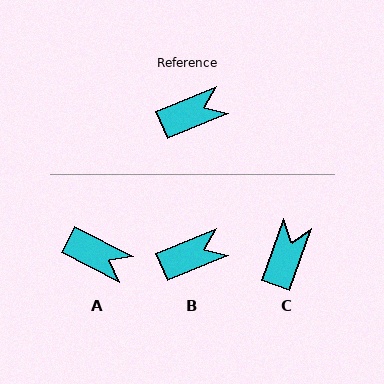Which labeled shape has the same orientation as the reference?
B.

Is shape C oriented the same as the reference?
No, it is off by about 47 degrees.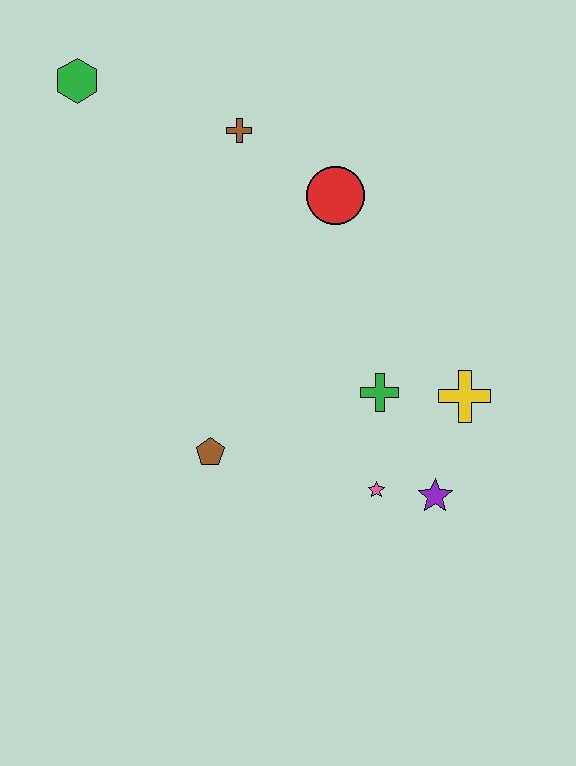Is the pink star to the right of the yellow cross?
No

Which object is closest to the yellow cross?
The green cross is closest to the yellow cross.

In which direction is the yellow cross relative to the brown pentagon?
The yellow cross is to the right of the brown pentagon.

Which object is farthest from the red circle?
The purple star is farthest from the red circle.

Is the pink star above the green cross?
No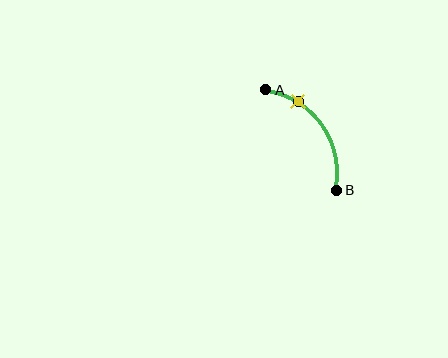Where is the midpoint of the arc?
The arc midpoint is the point on the curve farthest from the straight line joining A and B. It sits above and to the right of that line.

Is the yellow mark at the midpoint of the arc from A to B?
No. The yellow mark lies on the arc but is closer to endpoint A. The arc midpoint would be at the point on the curve equidistant along the arc from both A and B.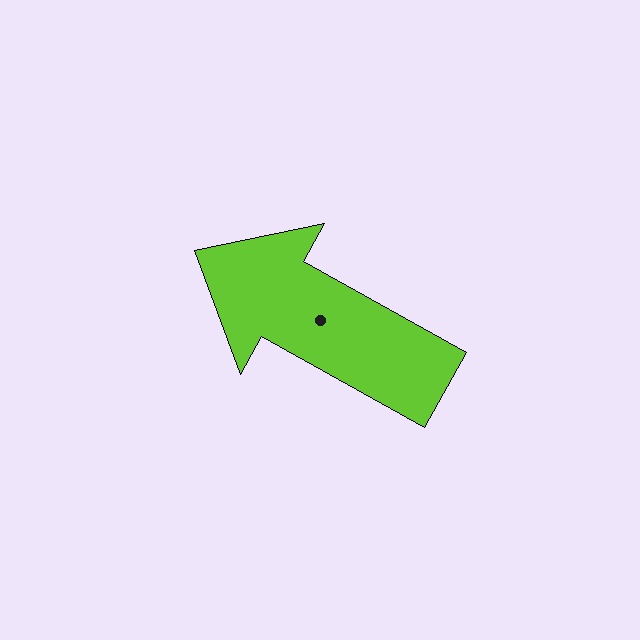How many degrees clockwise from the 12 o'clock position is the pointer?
Approximately 299 degrees.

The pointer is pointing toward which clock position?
Roughly 10 o'clock.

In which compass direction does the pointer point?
Northwest.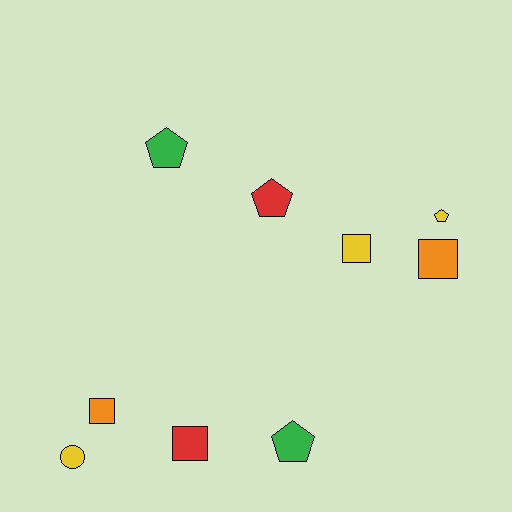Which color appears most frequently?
Yellow, with 3 objects.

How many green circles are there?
There are no green circles.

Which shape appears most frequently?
Pentagon, with 4 objects.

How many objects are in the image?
There are 9 objects.